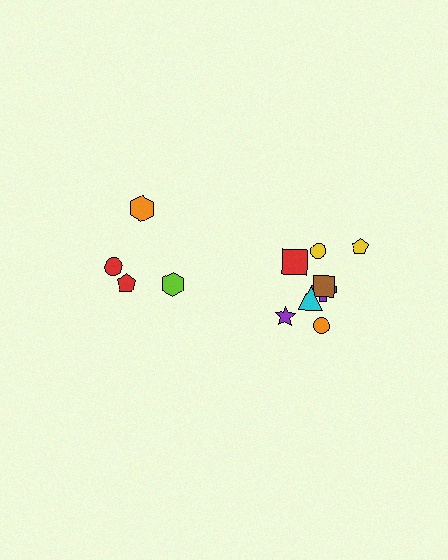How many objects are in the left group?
There are 4 objects.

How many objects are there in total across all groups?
There are 12 objects.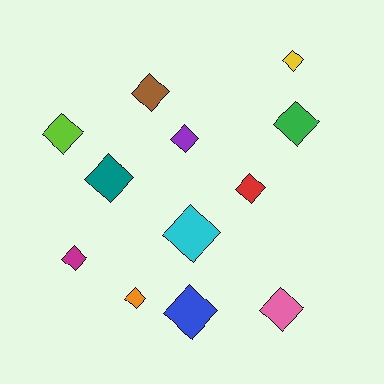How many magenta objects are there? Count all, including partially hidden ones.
There is 1 magenta object.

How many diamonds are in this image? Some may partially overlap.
There are 12 diamonds.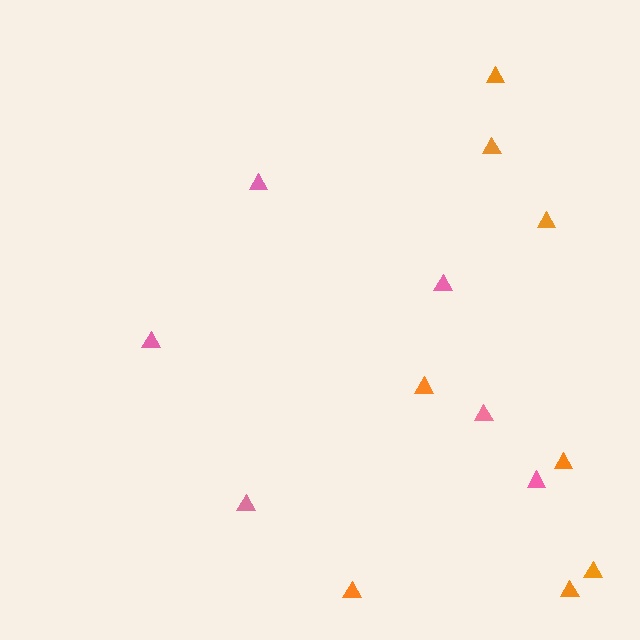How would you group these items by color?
There are 2 groups: one group of pink triangles (6) and one group of orange triangles (8).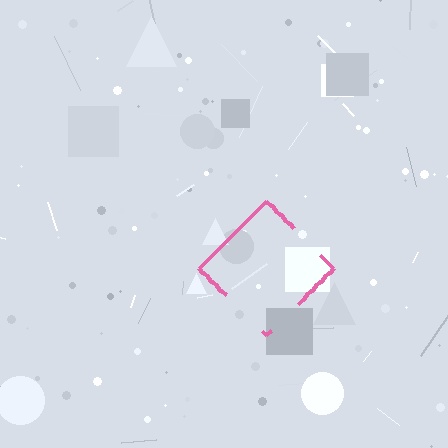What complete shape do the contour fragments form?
The contour fragments form a diamond.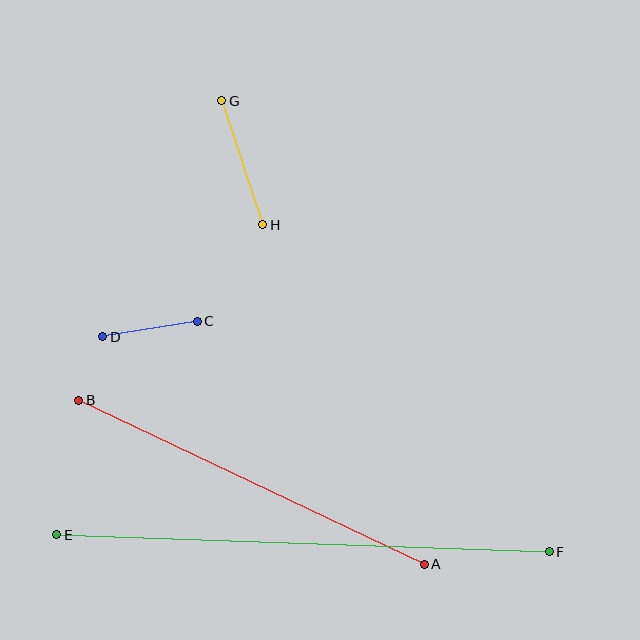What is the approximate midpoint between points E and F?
The midpoint is at approximately (303, 543) pixels.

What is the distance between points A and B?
The distance is approximately 382 pixels.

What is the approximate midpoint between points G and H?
The midpoint is at approximately (242, 163) pixels.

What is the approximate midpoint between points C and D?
The midpoint is at approximately (150, 329) pixels.